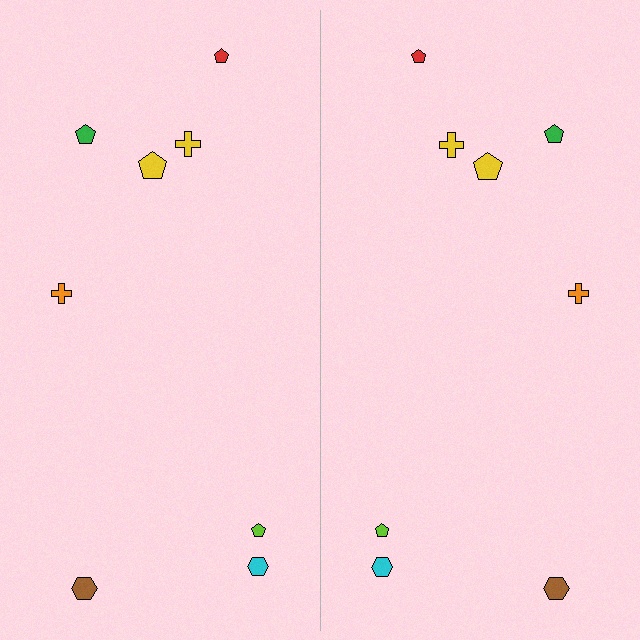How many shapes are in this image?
There are 16 shapes in this image.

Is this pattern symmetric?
Yes, this pattern has bilateral (reflection) symmetry.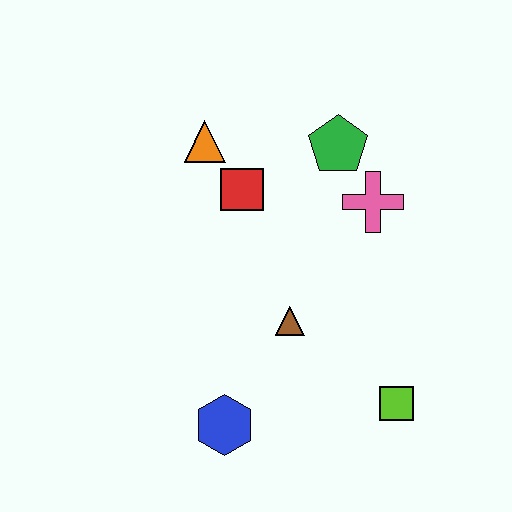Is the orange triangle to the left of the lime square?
Yes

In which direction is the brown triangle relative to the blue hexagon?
The brown triangle is above the blue hexagon.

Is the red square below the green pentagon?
Yes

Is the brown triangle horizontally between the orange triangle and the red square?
No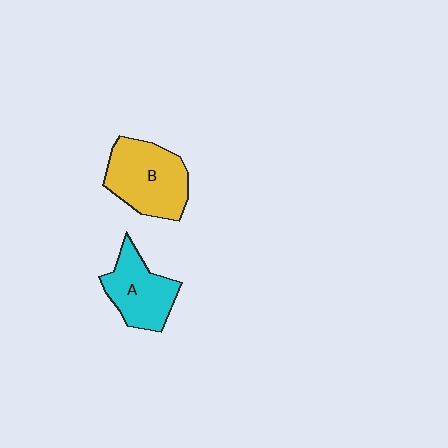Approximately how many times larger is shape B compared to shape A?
Approximately 1.3 times.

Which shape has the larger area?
Shape B (yellow).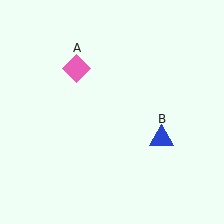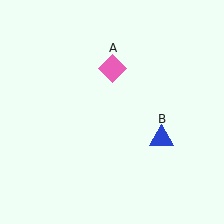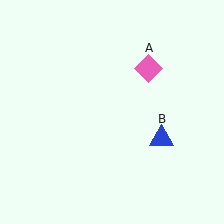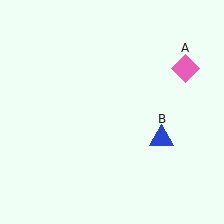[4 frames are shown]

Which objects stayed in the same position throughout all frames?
Blue triangle (object B) remained stationary.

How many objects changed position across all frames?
1 object changed position: pink diamond (object A).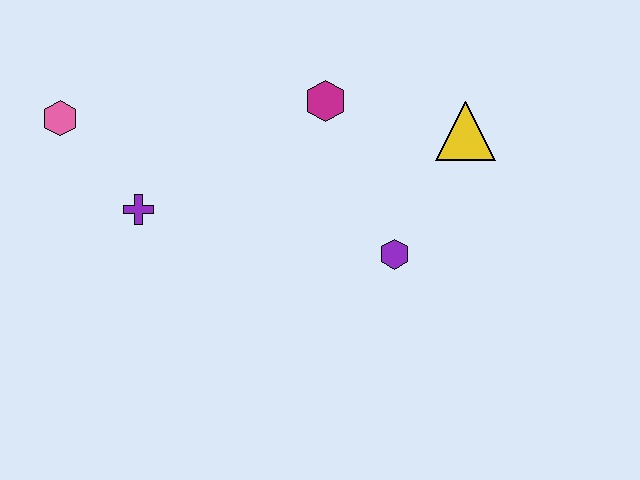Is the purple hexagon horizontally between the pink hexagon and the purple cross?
No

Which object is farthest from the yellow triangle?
The pink hexagon is farthest from the yellow triangle.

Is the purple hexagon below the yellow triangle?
Yes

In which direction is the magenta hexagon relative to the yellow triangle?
The magenta hexagon is to the left of the yellow triangle.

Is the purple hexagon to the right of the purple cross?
Yes